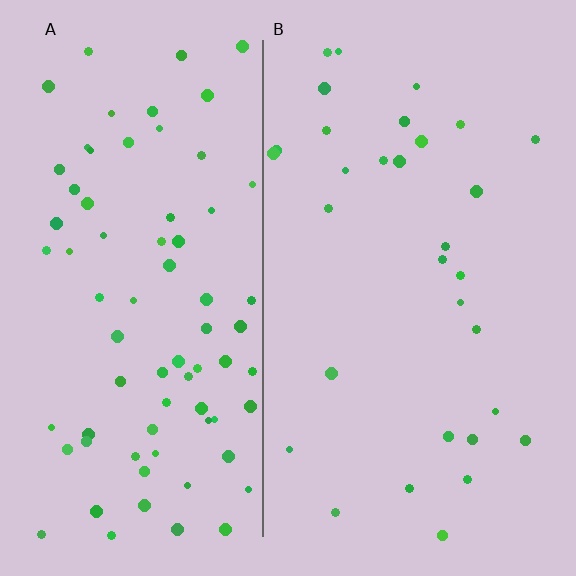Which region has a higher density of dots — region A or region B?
A (the left).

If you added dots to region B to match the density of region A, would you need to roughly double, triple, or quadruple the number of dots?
Approximately double.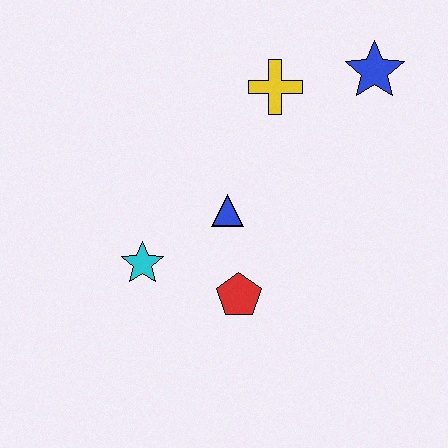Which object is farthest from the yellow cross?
The cyan star is farthest from the yellow cross.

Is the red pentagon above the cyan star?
No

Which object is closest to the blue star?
The yellow cross is closest to the blue star.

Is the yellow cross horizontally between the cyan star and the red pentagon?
No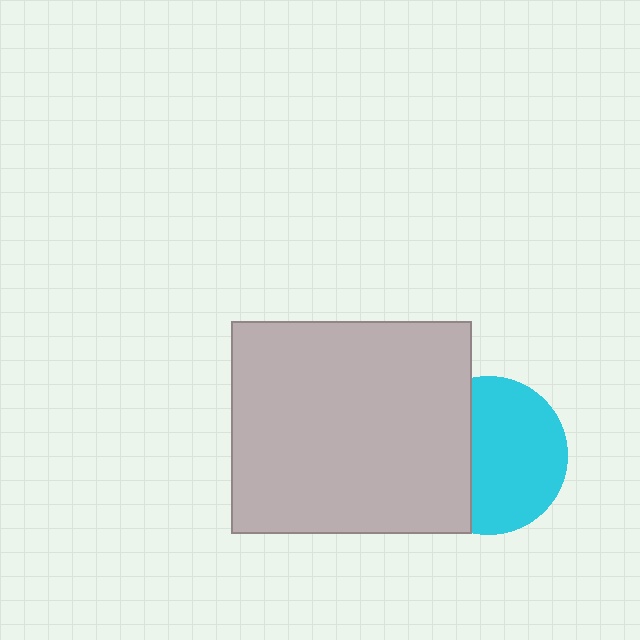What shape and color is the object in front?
The object in front is a light gray rectangle.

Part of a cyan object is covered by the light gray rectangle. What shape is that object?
It is a circle.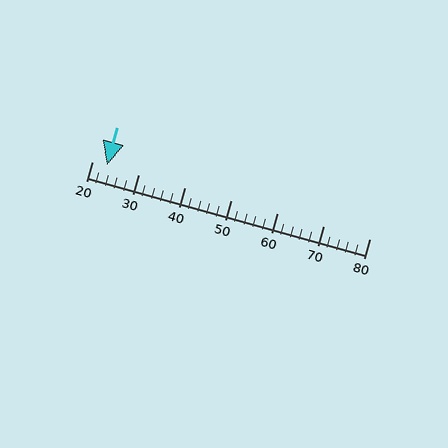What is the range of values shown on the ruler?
The ruler shows values from 20 to 80.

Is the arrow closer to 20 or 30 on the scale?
The arrow is closer to 20.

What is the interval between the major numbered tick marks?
The major tick marks are spaced 10 units apart.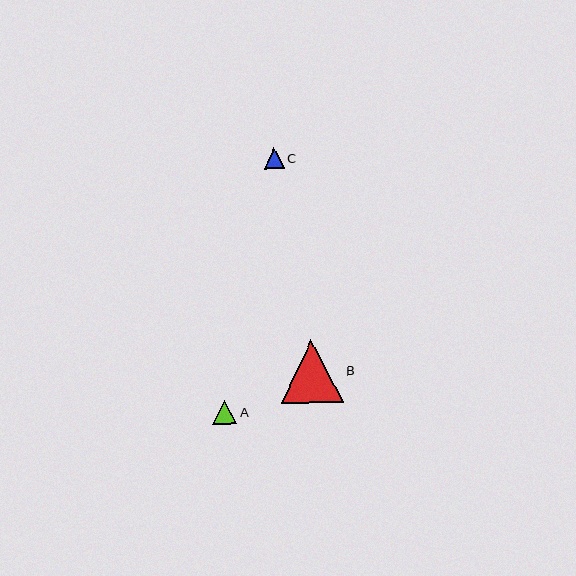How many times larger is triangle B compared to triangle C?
Triangle B is approximately 3.1 times the size of triangle C.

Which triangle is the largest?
Triangle B is the largest with a size of approximately 63 pixels.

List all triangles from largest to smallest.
From largest to smallest: B, A, C.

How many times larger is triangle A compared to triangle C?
Triangle A is approximately 1.2 times the size of triangle C.